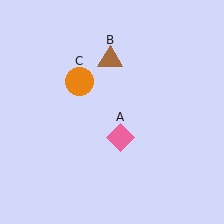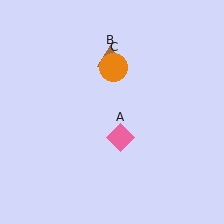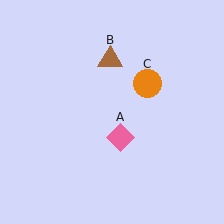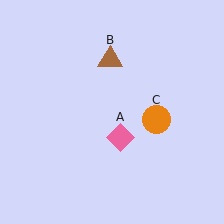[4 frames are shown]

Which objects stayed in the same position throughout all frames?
Pink diamond (object A) and brown triangle (object B) remained stationary.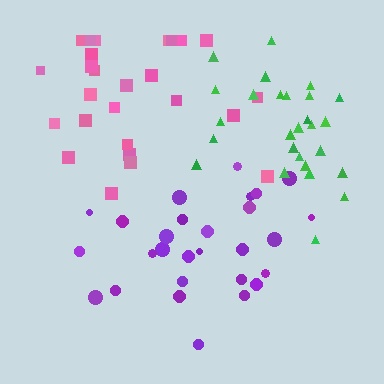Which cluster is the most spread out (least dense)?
Pink.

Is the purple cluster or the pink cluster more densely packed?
Purple.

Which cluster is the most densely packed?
Green.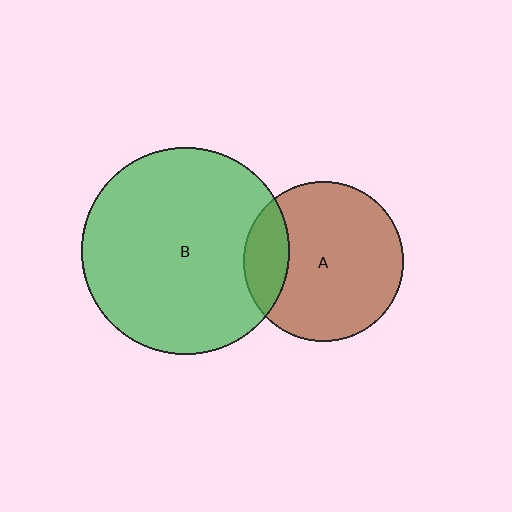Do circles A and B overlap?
Yes.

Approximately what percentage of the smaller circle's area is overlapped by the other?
Approximately 20%.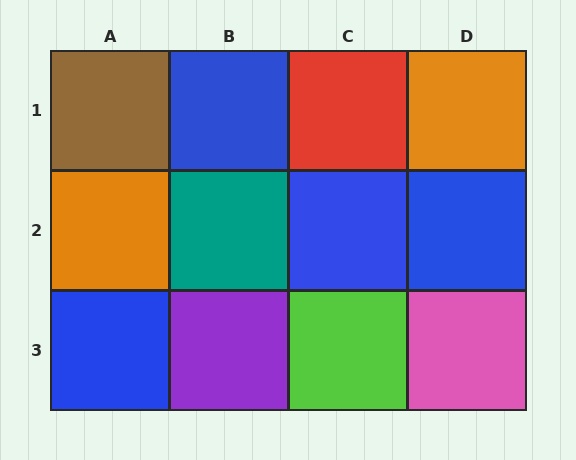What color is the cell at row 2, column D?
Blue.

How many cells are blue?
4 cells are blue.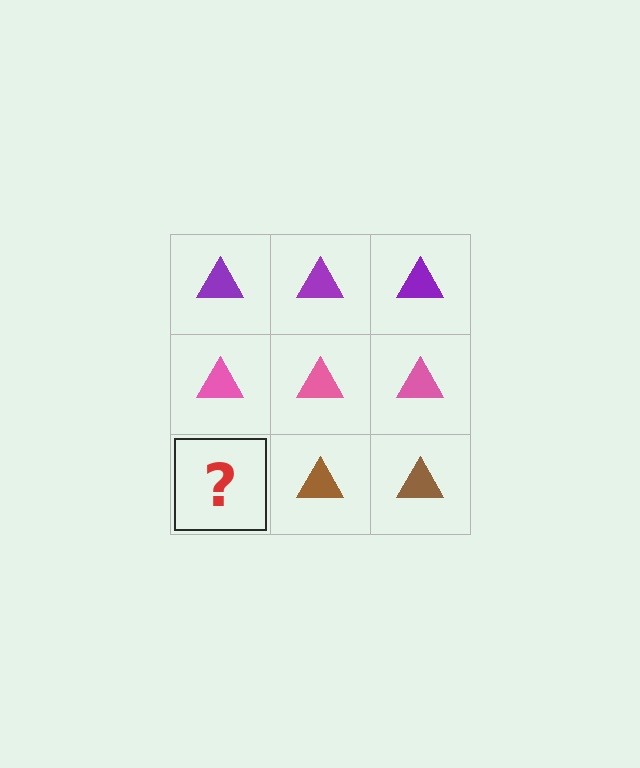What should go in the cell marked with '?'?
The missing cell should contain a brown triangle.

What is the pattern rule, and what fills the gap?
The rule is that each row has a consistent color. The gap should be filled with a brown triangle.